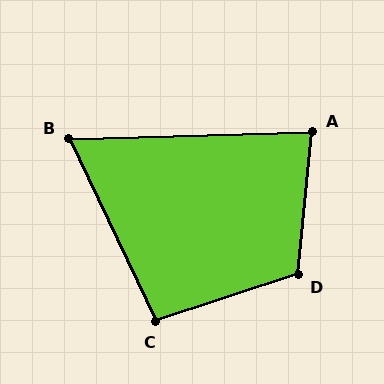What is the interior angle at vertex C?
Approximately 97 degrees (obtuse).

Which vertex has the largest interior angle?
D, at approximately 114 degrees.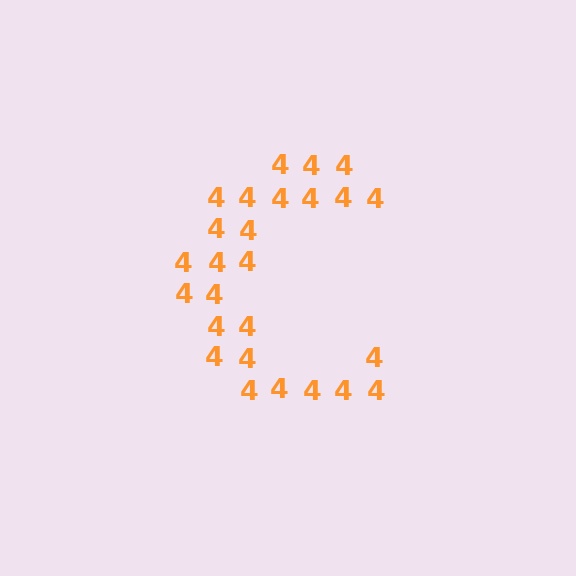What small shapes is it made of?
It is made of small digit 4's.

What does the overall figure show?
The overall figure shows the letter C.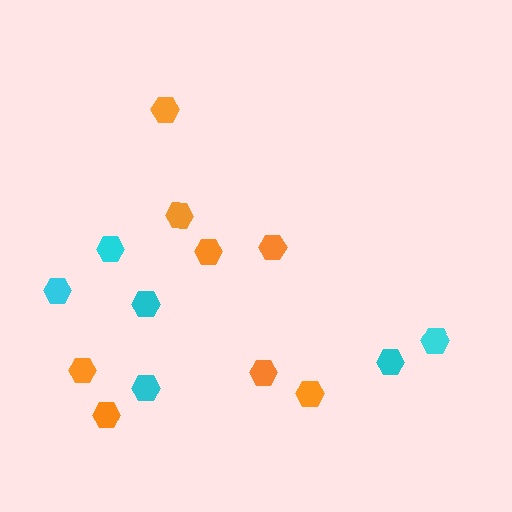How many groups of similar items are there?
There are 2 groups: one group of orange hexagons (8) and one group of cyan hexagons (6).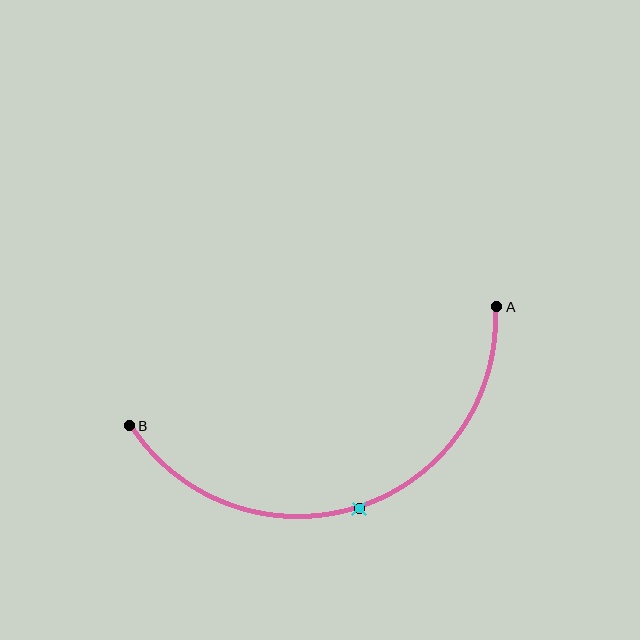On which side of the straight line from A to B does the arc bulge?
The arc bulges below the straight line connecting A and B.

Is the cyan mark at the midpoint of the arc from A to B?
Yes. The cyan mark lies on the arc at equal arc-length from both A and B — it is the arc midpoint.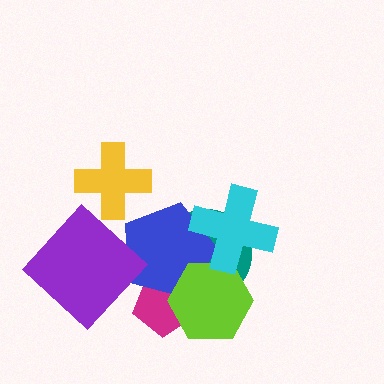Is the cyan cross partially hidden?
No, no other shape covers it.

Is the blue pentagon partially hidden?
Yes, it is partially covered by another shape.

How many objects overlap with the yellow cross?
0 objects overlap with the yellow cross.